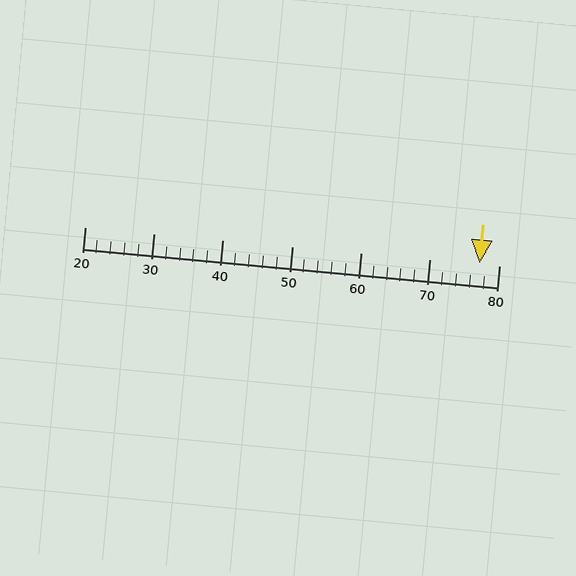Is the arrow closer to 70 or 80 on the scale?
The arrow is closer to 80.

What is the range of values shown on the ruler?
The ruler shows values from 20 to 80.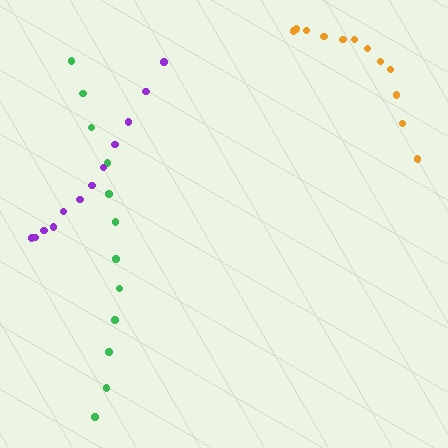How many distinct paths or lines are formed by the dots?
There are 3 distinct paths.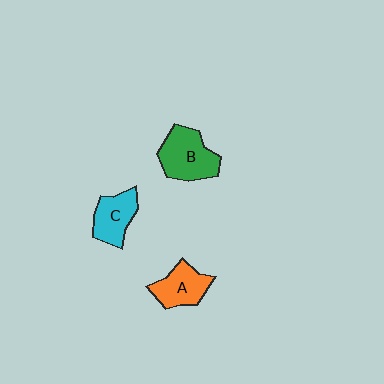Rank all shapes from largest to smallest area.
From largest to smallest: B (green), A (orange), C (cyan).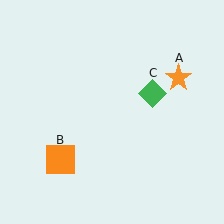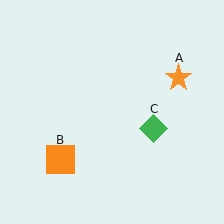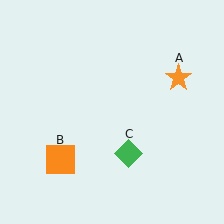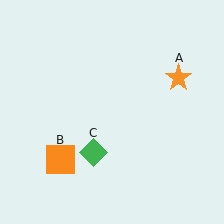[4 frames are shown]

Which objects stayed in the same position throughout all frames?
Orange star (object A) and orange square (object B) remained stationary.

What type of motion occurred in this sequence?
The green diamond (object C) rotated clockwise around the center of the scene.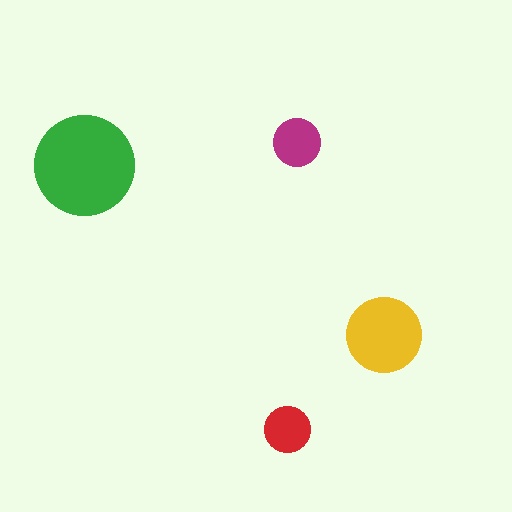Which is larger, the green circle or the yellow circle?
The green one.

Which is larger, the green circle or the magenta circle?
The green one.